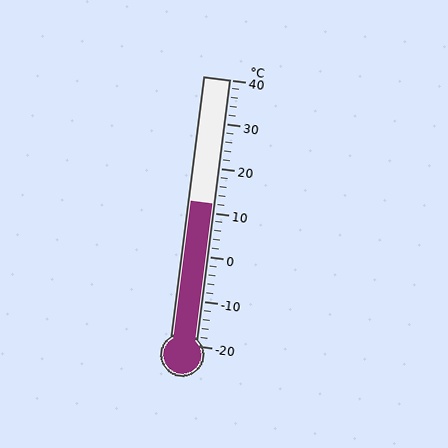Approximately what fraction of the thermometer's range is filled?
The thermometer is filled to approximately 55% of its range.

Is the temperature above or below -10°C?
The temperature is above -10°C.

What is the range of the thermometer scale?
The thermometer scale ranges from -20°C to 40°C.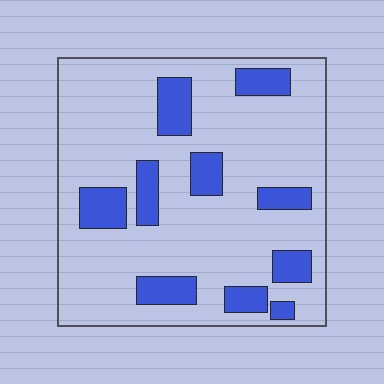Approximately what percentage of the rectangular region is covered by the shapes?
Approximately 20%.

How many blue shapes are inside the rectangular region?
10.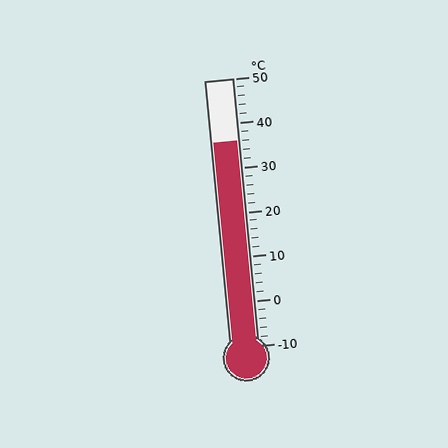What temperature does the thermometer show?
The thermometer shows approximately 36°C.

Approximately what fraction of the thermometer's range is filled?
The thermometer is filled to approximately 75% of its range.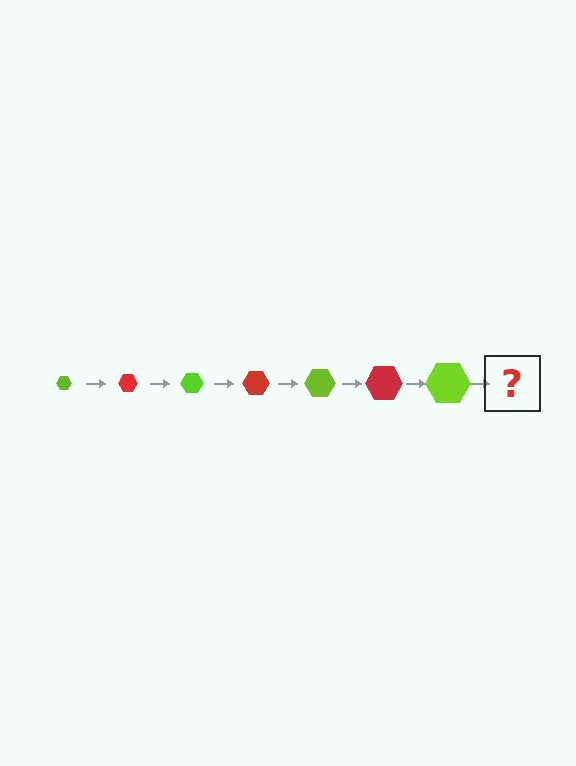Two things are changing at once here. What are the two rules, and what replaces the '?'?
The two rules are that the hexagon grows larger each step and the color cycles through lime and red. The '?' should be a red hexagon, larger than the previous one.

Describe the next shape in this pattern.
It should be a red hexagon, larger than the previous one.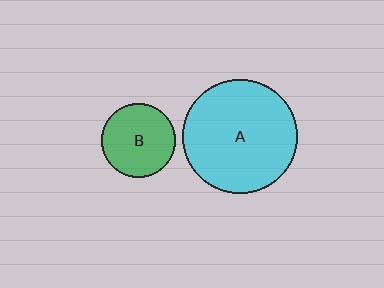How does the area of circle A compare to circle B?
Approximately 2.4 times.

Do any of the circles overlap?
No, none of the circles overlap.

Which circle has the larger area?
Circle A (cyan).